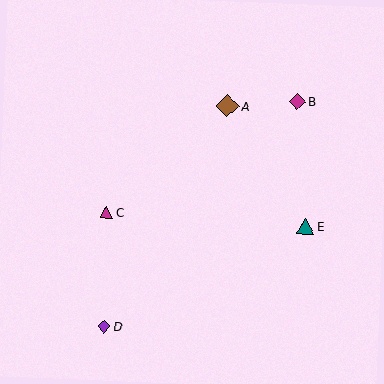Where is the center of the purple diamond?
The center of the purple diamond is at (104, 326).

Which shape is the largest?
The brown diamond (labeled A) is the largest.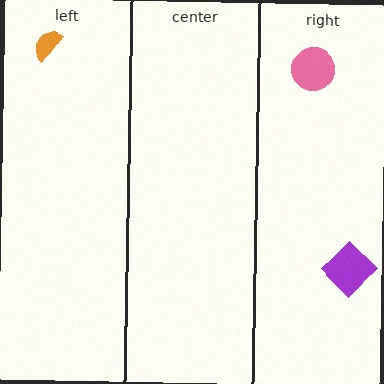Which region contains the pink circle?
The right region.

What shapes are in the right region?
The purple diamond, the pink circle.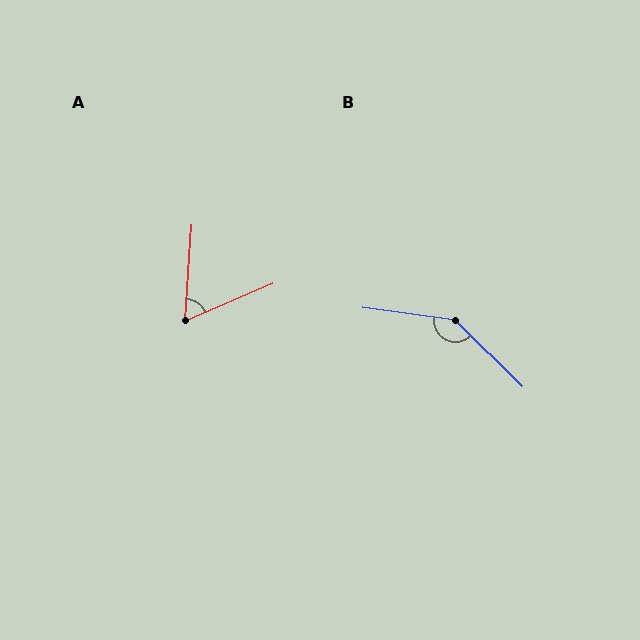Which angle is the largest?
B, at approximately 143 degrees.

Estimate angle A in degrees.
Approximately 63 degrees.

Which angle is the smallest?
A, at approximately 63 degrees.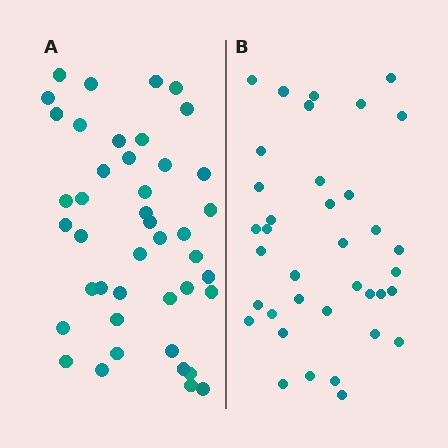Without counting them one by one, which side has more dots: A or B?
Region A (the left region) has more dots.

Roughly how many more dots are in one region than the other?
Region A has about 6 more dots than region B.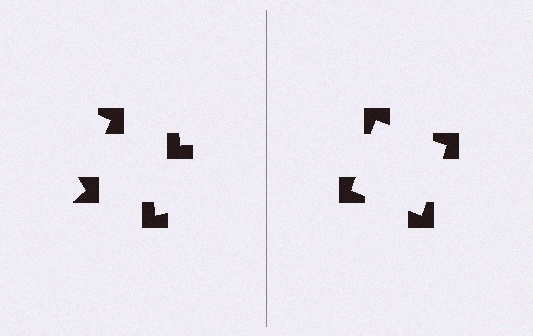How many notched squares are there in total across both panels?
8 — 4 on each side.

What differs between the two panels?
The notched squares are positioned identically on both sides; only the wedge orientations differ. On the right they align to a square; on the left they are misaligned.